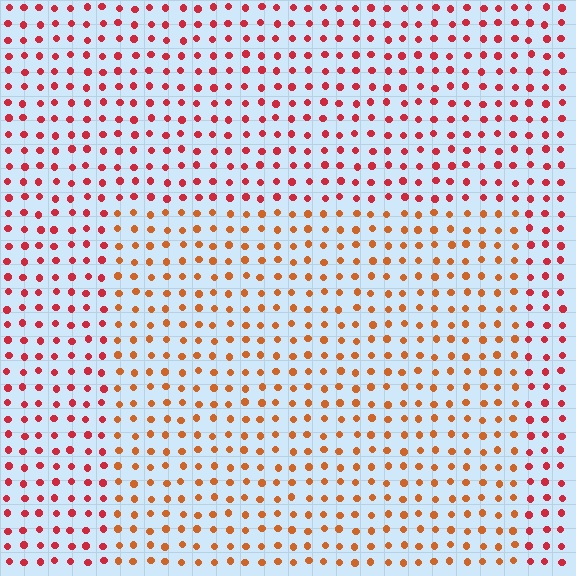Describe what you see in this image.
The image is filled with small red elements in a uniform arrangement. A rectangle-shaped region is visible where the elements are tinted to a slightly different hue, forming a subtle color boundary.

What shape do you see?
I see a rectangle.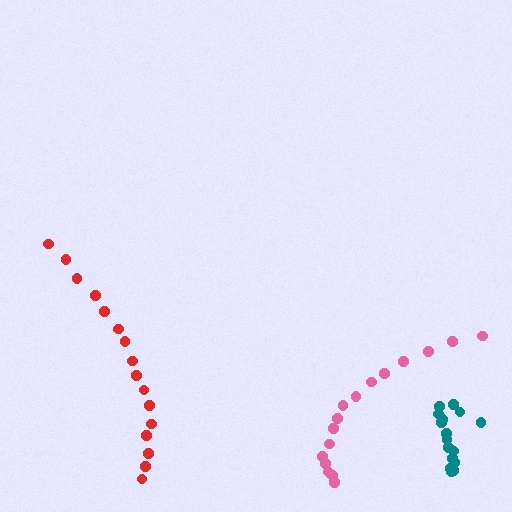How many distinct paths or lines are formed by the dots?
There are 3 distinct paths.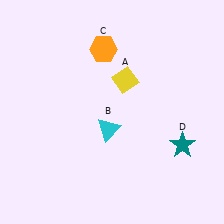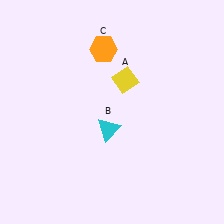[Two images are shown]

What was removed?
The teal star (D) was removed in Image 2.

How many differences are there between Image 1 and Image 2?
There is 1 difference between the two images.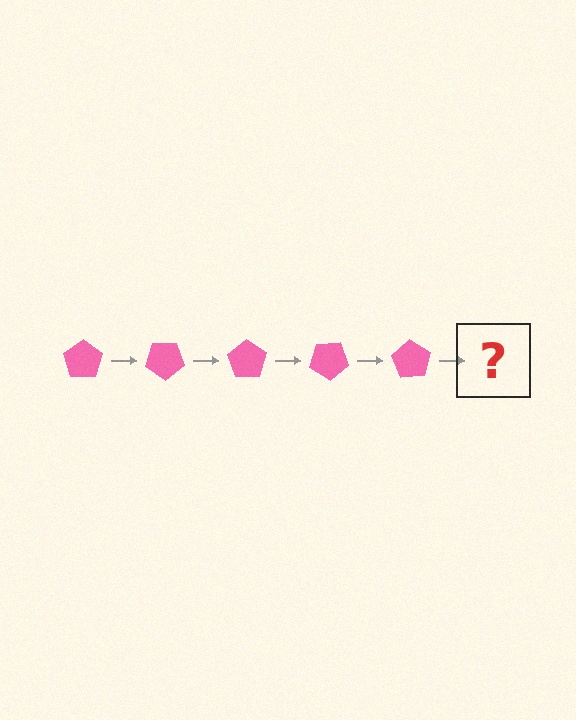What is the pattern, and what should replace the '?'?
The pattern is that the pentagon rotates 35 degrees each step. The '?' should be a pink pentagon rotated 175 degrees.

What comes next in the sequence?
The next element should be a pink pentagon rotated 175 degrees.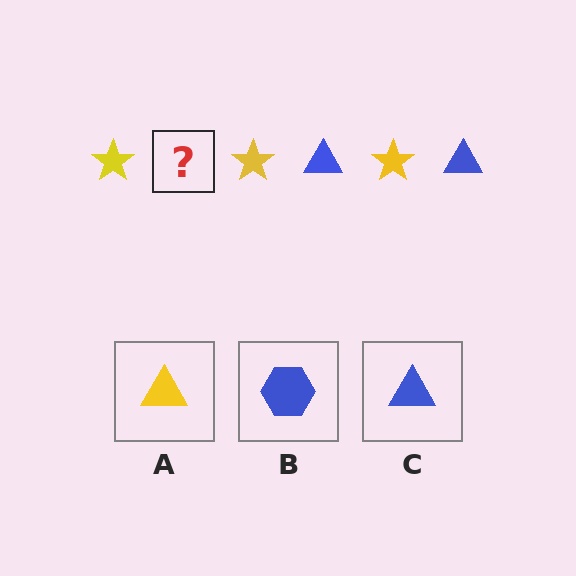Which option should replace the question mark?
Option C.